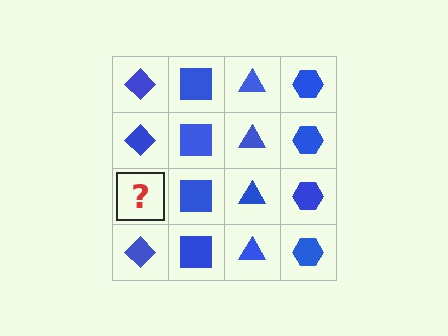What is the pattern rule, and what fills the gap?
The rule is that each column has a consistent shape. The gap should be filled with a blue diamond.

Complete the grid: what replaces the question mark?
The question mark should be replaced with a blue diamond.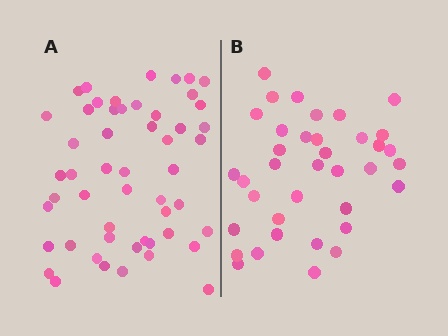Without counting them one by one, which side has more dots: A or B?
Region A (the left region) has more dots.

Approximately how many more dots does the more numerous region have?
Region A has approximately 15 more dots than region B.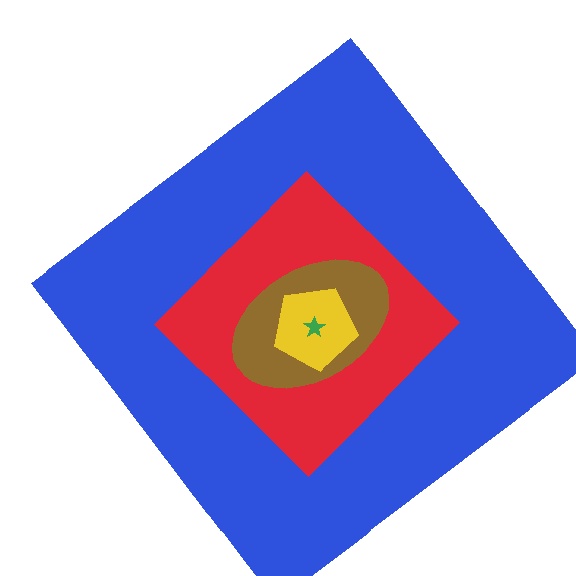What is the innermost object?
The green star.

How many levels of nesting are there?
5.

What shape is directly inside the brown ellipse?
The yellow pentagon.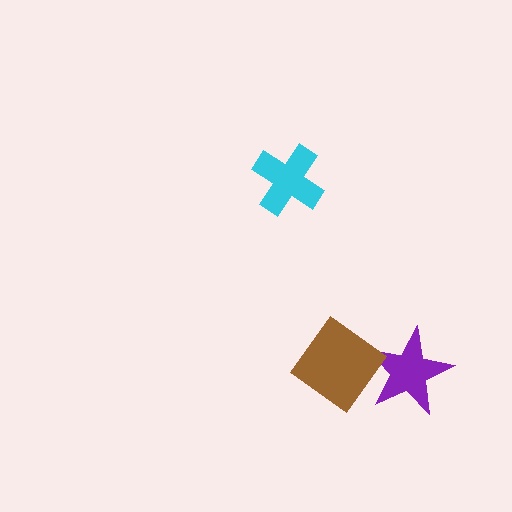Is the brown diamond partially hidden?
No, no other shape covers it.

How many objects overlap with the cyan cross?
0 objects overlap with the cyan cross.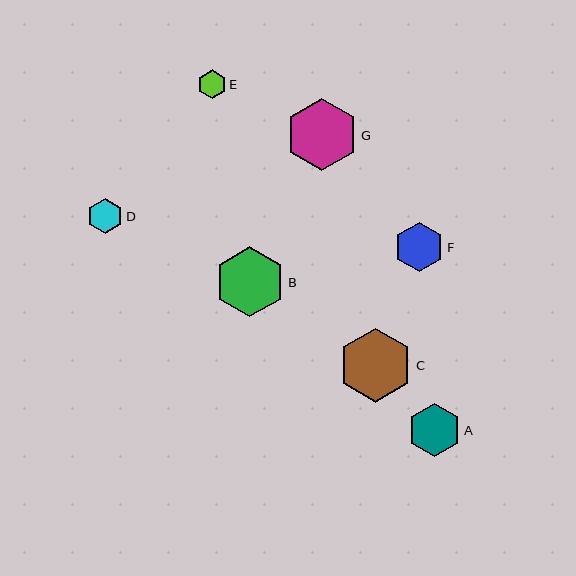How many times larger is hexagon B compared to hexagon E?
Hexagon B is approximately 2.4 times the size of hexagon E.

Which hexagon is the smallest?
Hexagon E is the smallest with a size of approximately 29 pixels.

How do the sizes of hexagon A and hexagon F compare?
Hexagon A and hexagon F are approximately the same size.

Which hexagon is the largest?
Hexagon C is the largest with a size of approximately 74 pixels.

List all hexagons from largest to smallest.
From largest to smallest: C, G, B, A, F, D, E.